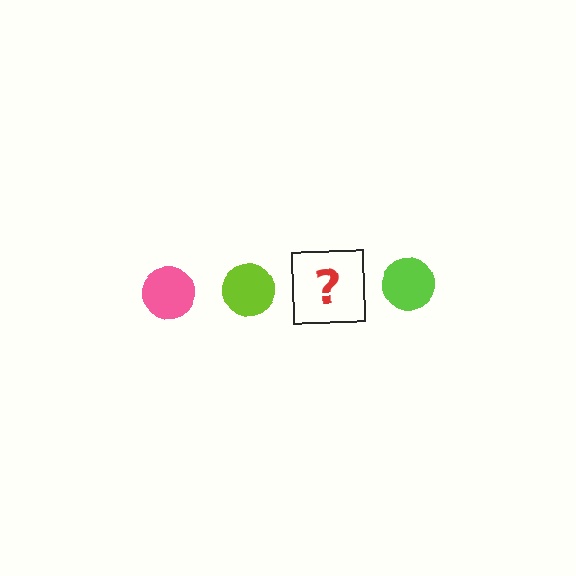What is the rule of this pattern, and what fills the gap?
The rule is that the pattern cycles through pink, lime circles. The gap should be filled with a pink circle.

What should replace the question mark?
The question mark should be replaced with a pink circle.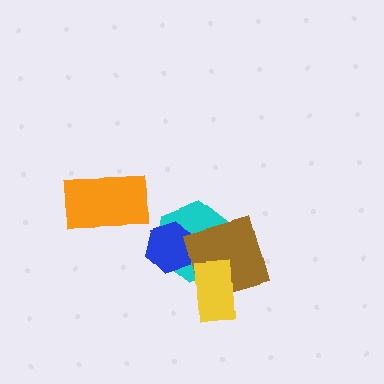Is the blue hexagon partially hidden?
Yes, it is partially covered by another shape.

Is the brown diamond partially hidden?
Yes, it is partially covered by another shape.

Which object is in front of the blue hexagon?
The brown diamond is in front of the blue hexagon.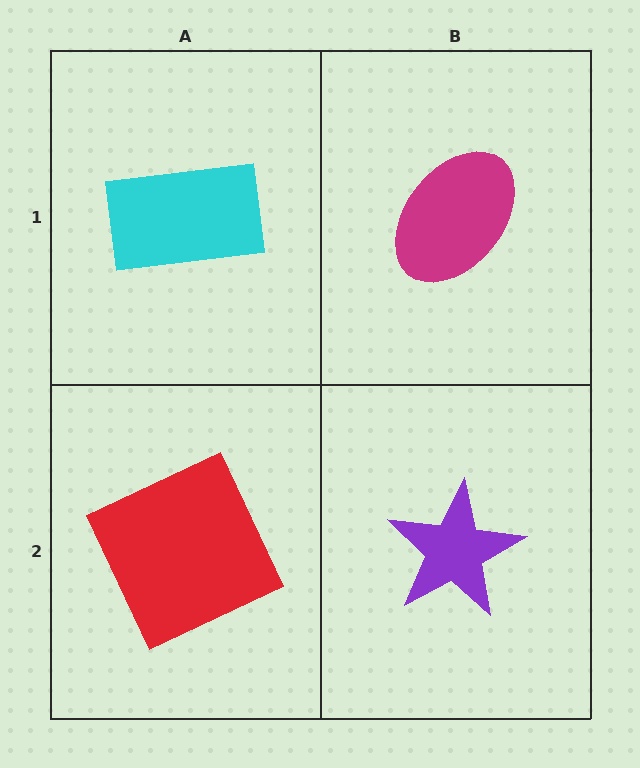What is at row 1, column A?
A cyan rectangle.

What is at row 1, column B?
A magenta ellipse.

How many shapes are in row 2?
2 shapes.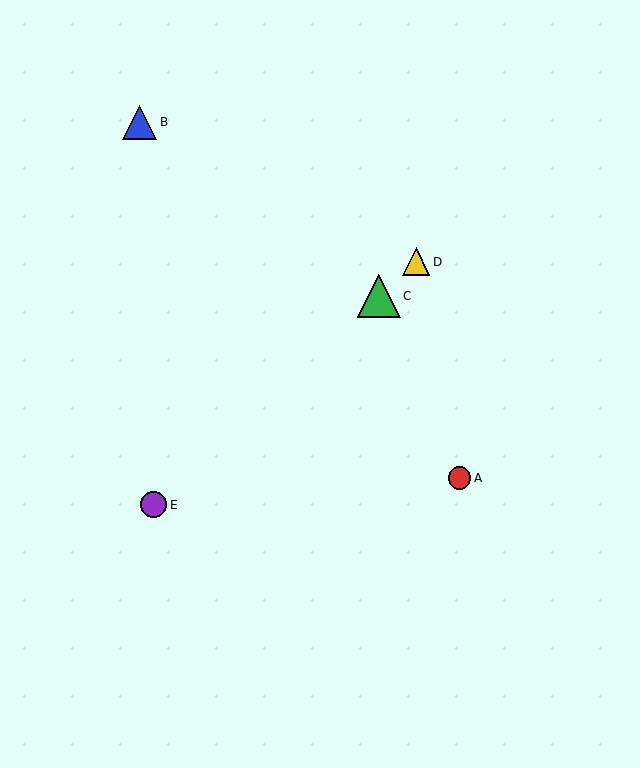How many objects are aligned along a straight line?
3 objects (C, D, E) are aligned along a straight line.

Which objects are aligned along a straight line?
Objects C, D, E are aligned along a straight line.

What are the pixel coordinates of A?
Object A is at (460, 478).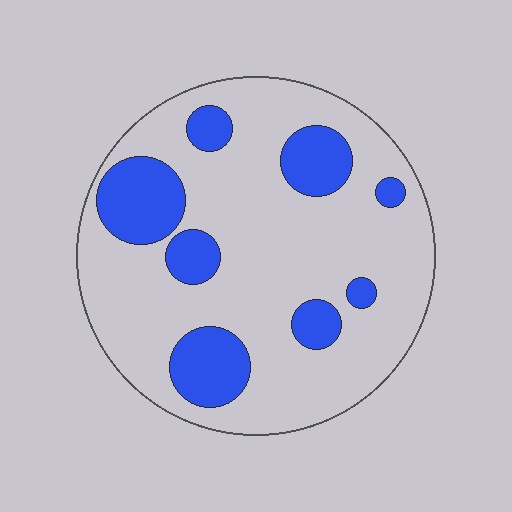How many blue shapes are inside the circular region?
8.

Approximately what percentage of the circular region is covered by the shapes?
Approximately 25%.